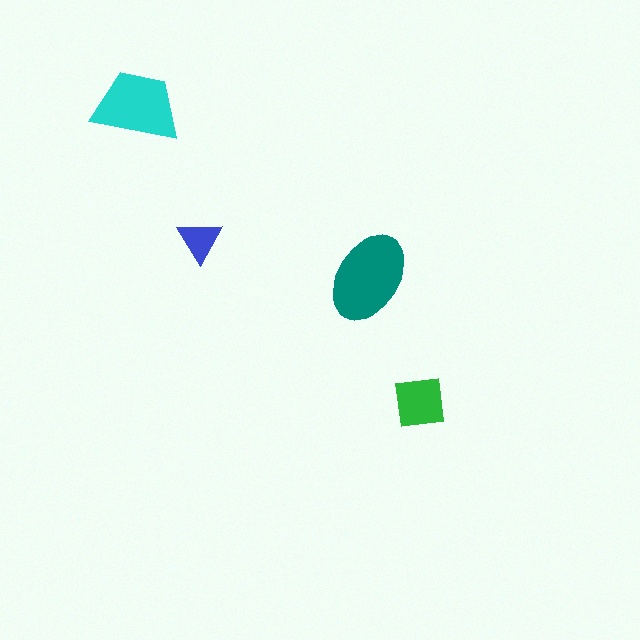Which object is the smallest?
The blue triangle.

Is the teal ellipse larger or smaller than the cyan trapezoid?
Larger.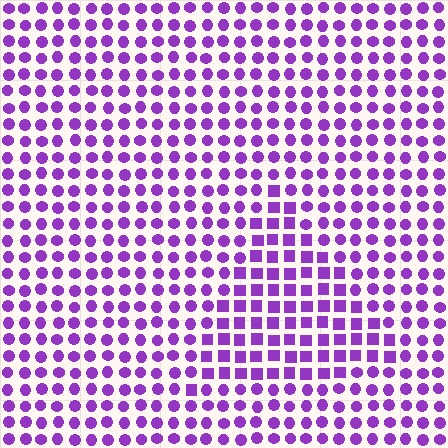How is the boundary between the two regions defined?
The boundary is defined by a change in element shape: squares inside vs. circles outside. All elements share the same color and spacing.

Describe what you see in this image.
The image is filled with small purple elements arranged in a uniform grid. A triangle-shaped region contains squares, while the surrounding area contains circles. The boundary is defined purely by the change in element shape.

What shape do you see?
I see a triangle.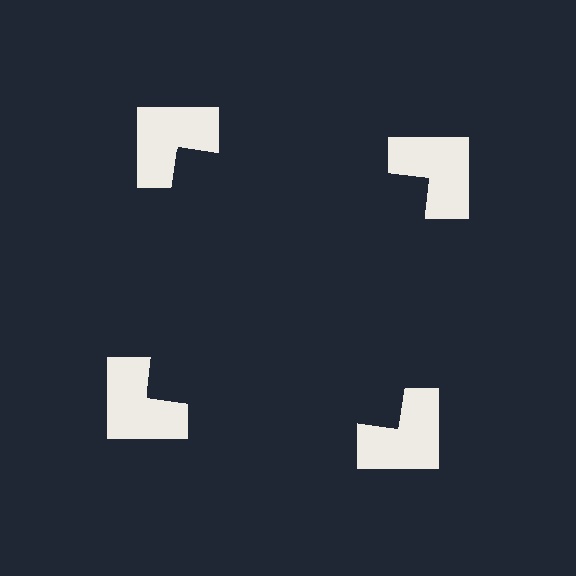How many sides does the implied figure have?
4 sides.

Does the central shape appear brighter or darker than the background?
It typically appears slightly darker than the background, even though no actual brightness change is drawn.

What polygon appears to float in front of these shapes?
An illusory square — its edges are inferred from the aligned wedge cuts in the notched squares, not physically drawn.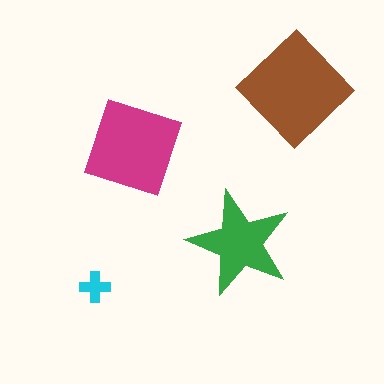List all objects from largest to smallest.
The brown diamond, the magenta square, the green star, the cyan cross.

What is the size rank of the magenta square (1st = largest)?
2nd.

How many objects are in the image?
There are 4 objects in the image.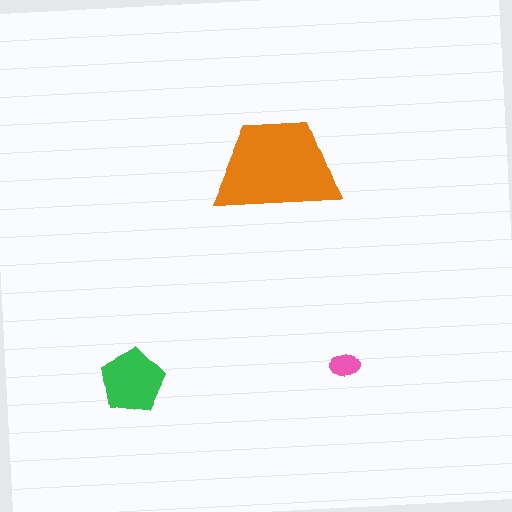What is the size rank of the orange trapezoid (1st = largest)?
1st.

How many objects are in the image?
There are 3 objects in the image.